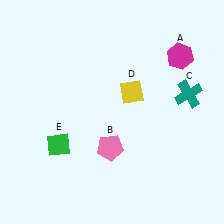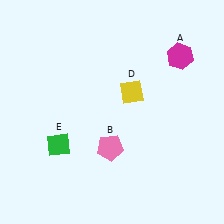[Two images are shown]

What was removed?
The teal cross (C) was removed in Image 2.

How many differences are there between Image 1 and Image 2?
There is 1 difference between the two images.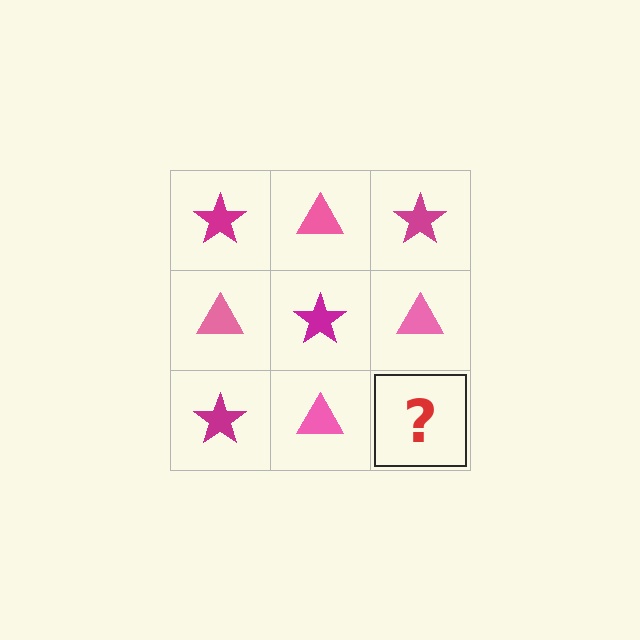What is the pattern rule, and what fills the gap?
The rule is that it alternates magenta star and pink triangle in a checkerboard pattern. The gap should be filled with a magenta star.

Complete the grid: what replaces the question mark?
The question mark should be replaced with a magenta star.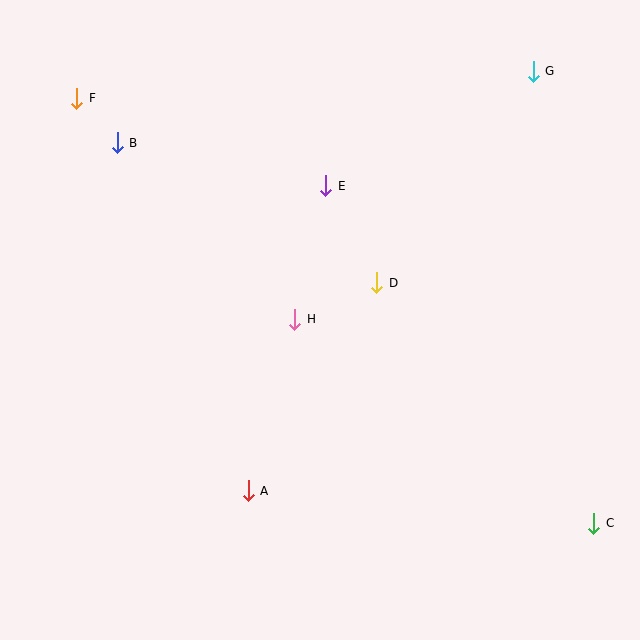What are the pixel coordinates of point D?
Point D is at (377, 283).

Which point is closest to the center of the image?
Point H at (295, 319) is closest to the center.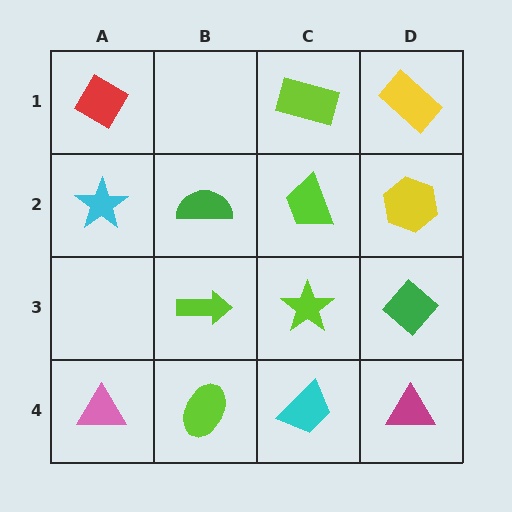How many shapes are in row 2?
4 shapes.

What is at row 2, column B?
A green semicircle.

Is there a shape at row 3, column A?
No, that cell is empty.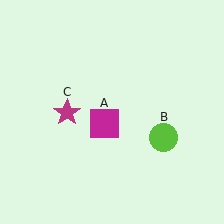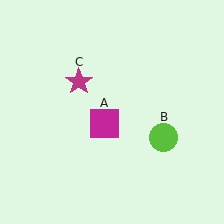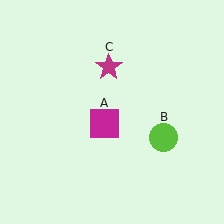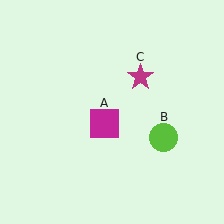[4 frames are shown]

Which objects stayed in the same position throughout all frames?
Magenta square (object A) and lime circle (object B) remained stationary.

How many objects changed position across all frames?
1 object changed position: magenta star (object C).